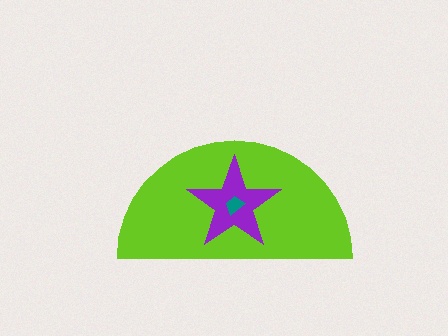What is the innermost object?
The teal trapezoid.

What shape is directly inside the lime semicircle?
The purple star.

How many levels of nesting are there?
3.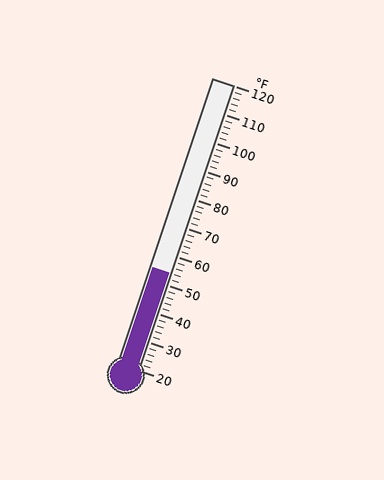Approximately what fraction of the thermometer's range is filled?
The thermometer is filled to approximately 35% of its range.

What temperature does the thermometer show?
The thermometer shows approximately 54°F.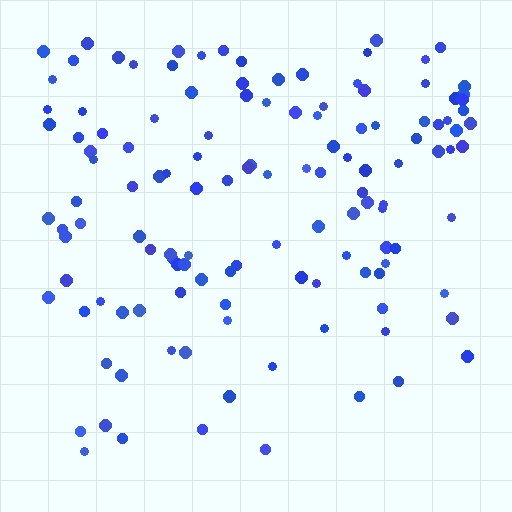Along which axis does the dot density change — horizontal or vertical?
Vertical.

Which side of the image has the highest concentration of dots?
The top.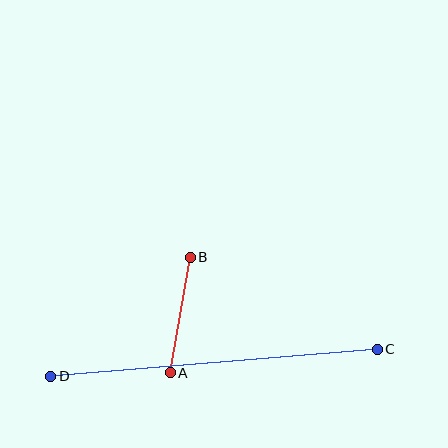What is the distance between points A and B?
The distance is approximately 117 pixels.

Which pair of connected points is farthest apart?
Points C and D are farthest apart.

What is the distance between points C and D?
The distance is approximately 327 pixels.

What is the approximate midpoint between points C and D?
The midpoint is at approximately (214, 363) pixels.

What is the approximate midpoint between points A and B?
The midpoint is at approximately (180, 315) pixels.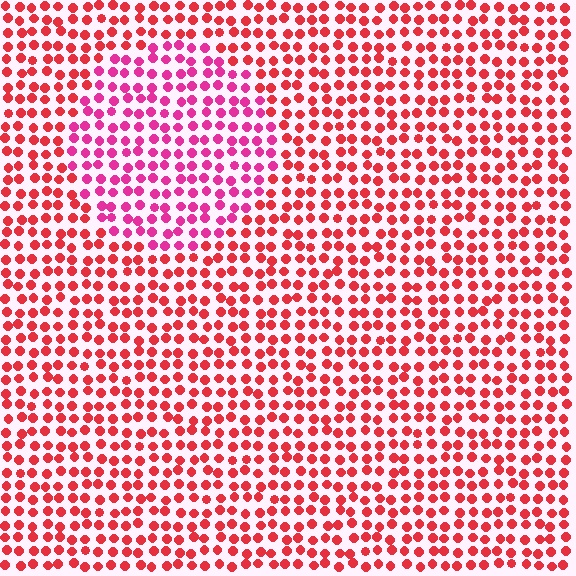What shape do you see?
I see a circle.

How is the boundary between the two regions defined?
The boundary is defined purely by a slight shift in hue (about 32 degrees). Spacing, size, and orientation are identical on both sides.